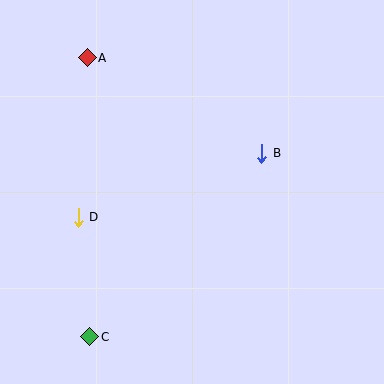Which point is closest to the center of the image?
Point B at (262, 153) is closest to the center.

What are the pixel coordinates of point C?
Point C is at (90, 337).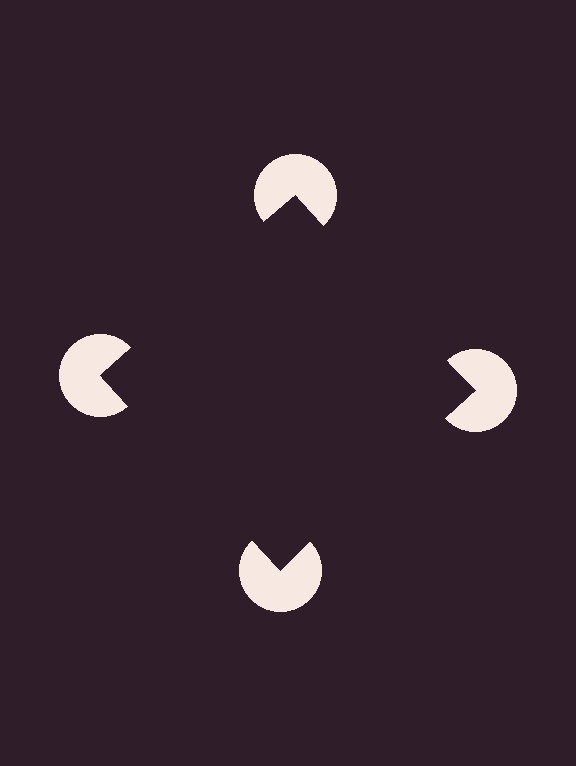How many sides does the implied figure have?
4 sides.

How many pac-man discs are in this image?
There are 4 — one at each vertex of the illusory square.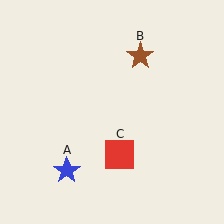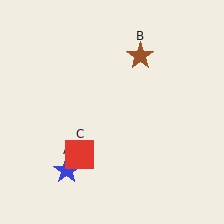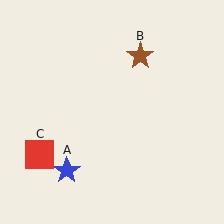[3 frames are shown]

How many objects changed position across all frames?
1 object changed position: red square (object C).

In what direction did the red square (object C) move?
The red square (object C) moved left.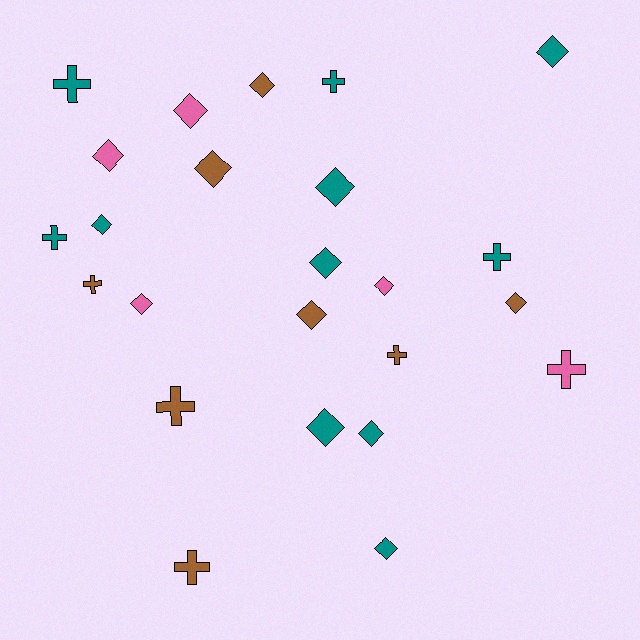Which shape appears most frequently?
Diamond, with 15 objects.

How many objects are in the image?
There are 24 objects.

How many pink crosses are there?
There is 1 pink cross.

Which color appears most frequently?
Teal, with 11 objects.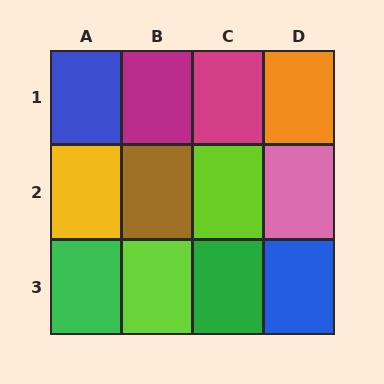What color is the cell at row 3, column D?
Blue.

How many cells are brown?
1 cell is brown.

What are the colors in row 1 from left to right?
Blue, magenta, magenta, orange.